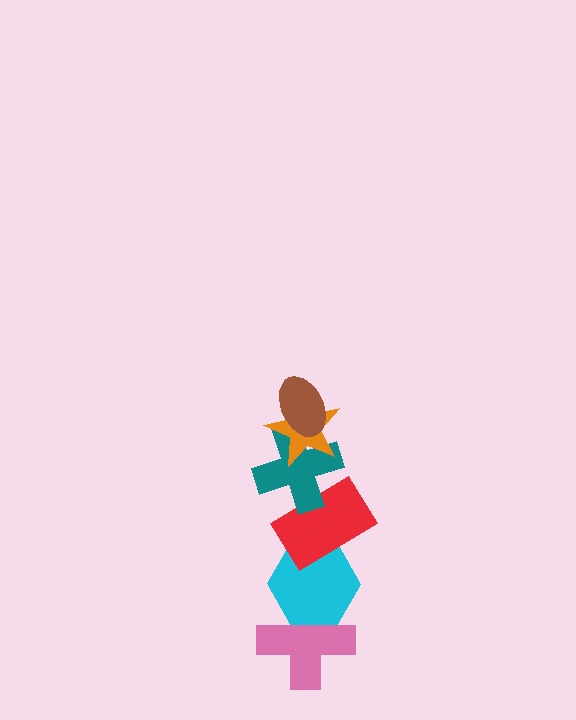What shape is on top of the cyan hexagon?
The red rectangle is on top of the cyan hexagon.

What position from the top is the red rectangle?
The red rectangle is 4th from the top.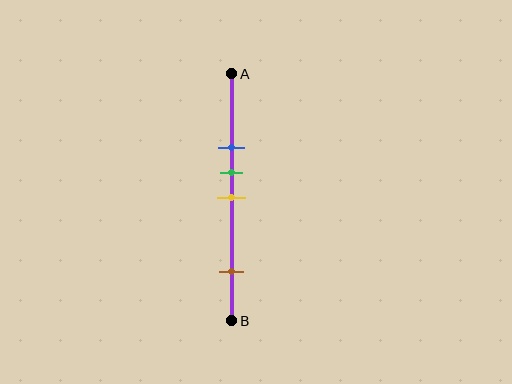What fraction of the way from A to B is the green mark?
The green mark is approximately 40% (0.4) of the way from A to B.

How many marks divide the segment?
There are 4 marks dividing the segment.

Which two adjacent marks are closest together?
The green and yellow marks are the closest adjacent pair.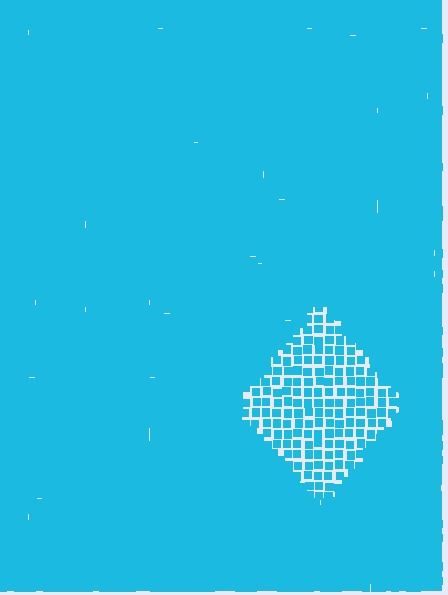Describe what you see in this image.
The image contains small cyan elements arranged at two different densities. A diamond-shaped region is visible where the elements are less densely packed than the surrounding area.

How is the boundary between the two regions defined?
The boundary is defined by a change in element density (approximately 2.2x ratio). All elements are the same color, size, and shape.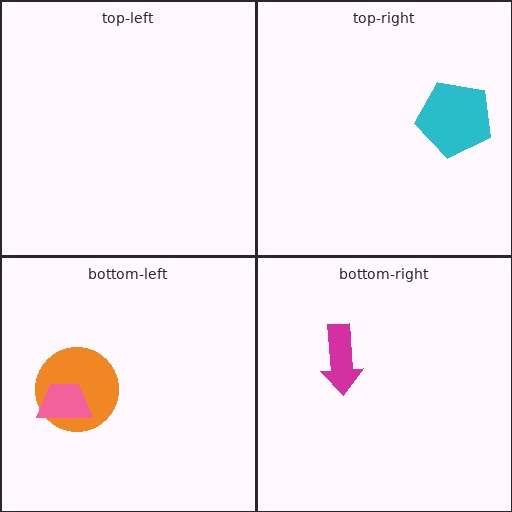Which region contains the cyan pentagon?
The top-right region.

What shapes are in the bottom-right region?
The magenta arrow.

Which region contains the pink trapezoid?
The bottom-left region.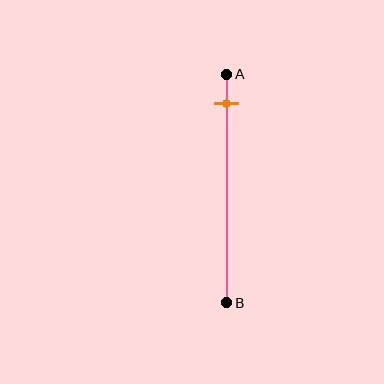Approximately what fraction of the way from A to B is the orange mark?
The orange mark is approximately 15% of the way from A to B.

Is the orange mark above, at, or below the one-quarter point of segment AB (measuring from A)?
The orange mark is above the one-quarter point of segment AB.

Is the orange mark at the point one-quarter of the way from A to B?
No, the mark is at about 15% from A, not at the 25% one-quarter point.